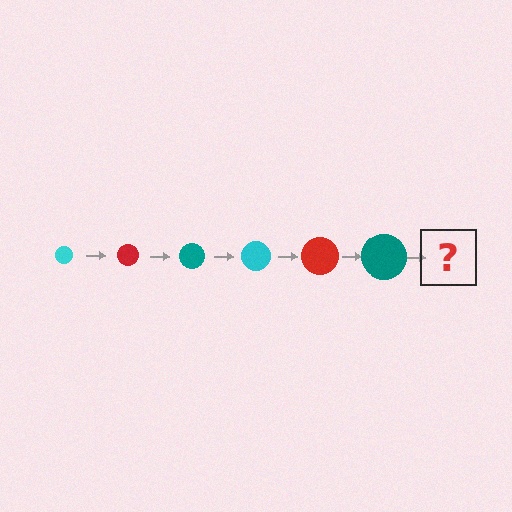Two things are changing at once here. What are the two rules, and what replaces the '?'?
The two rules are that the circle grows larger each step and the color cycles through cyan, red, and teal. The '?' should be a cyan circle, larger than the previous one.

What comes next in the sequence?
The next element should be a cyan circle, larger than the previous one.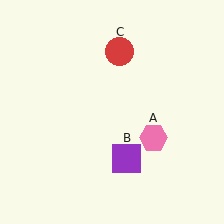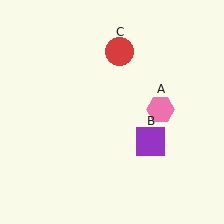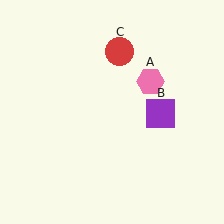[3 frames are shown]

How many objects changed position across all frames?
2 objects changed position: pink hexagon (object A), purple square (object B).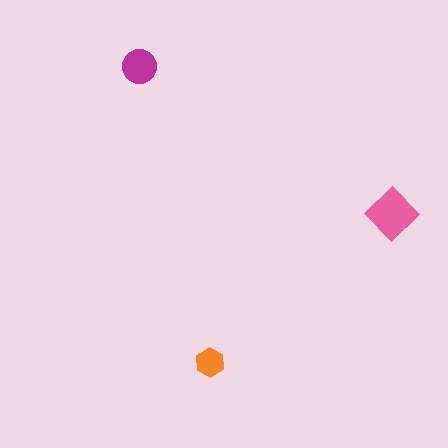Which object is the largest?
The pink diamond.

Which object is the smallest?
The orange hexagon.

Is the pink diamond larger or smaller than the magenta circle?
Larger.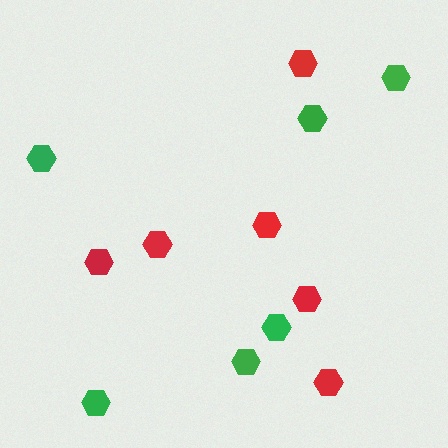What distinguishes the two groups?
There are 2 groups: one group of red hexagons (6) and one group of green hexagons (6).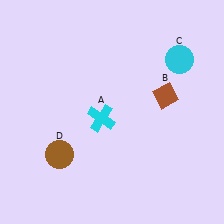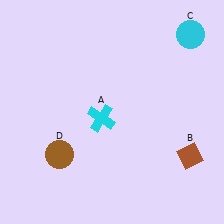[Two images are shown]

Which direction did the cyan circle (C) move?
The cyan circle (C) moved up.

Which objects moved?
The objects that moved are: the brown diamond (B), the cyan circle (C).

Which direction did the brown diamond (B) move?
The brown diamond (B) moved down.